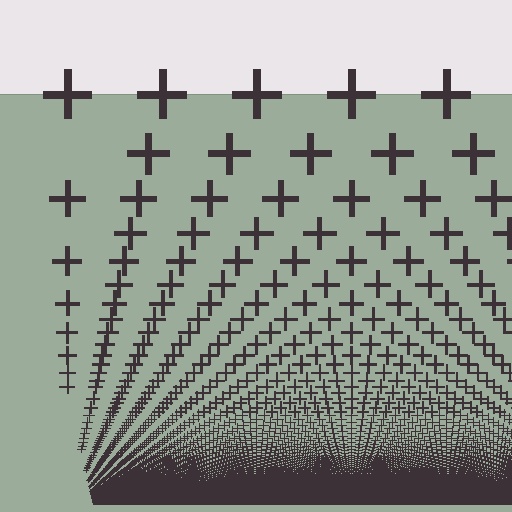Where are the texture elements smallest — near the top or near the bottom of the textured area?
Near the bottom.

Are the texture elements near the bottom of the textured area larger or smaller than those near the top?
Smaller. The gradient is inverted — elements near the bottom are smaller and denser.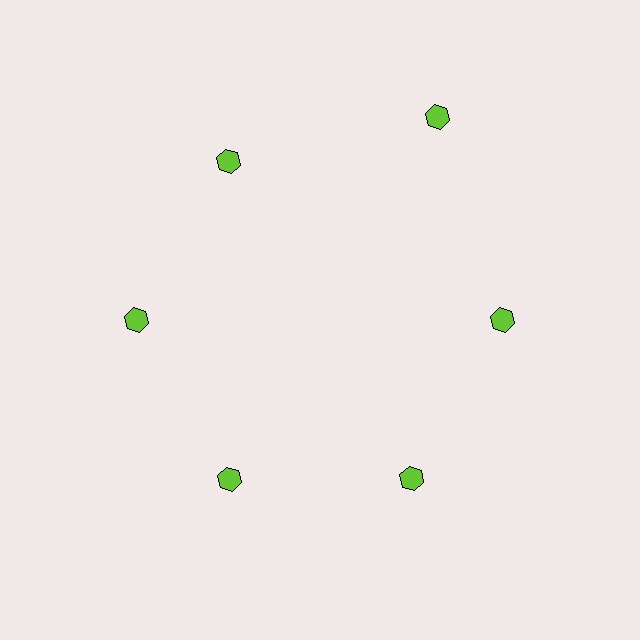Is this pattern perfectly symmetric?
No. The 6 lime hexagons are arranged in a ring, but one element near the 1 o'clock position is pushed outward from the center, breaking the 6-fold rotational symmetry.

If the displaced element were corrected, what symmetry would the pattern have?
It would have 6-fold rotational symmetry — the pattern would map onto itself every 60 degrees.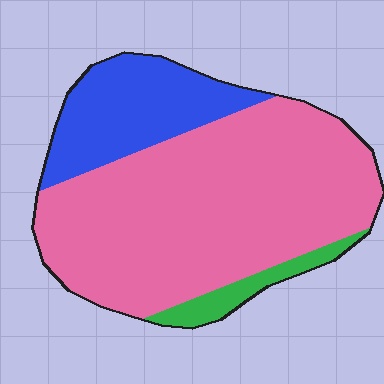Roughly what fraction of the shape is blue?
Blue covers roughly 20% of the shape.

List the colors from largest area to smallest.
From largest to smallest: pink, blue, green.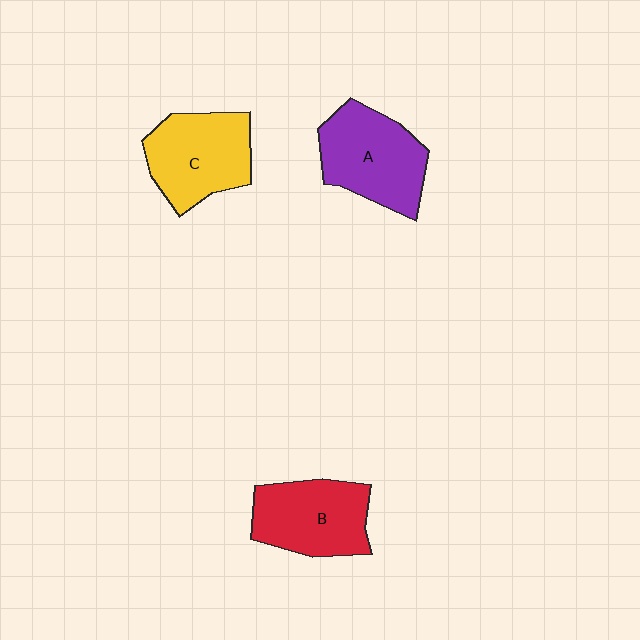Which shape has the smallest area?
Shape B (red).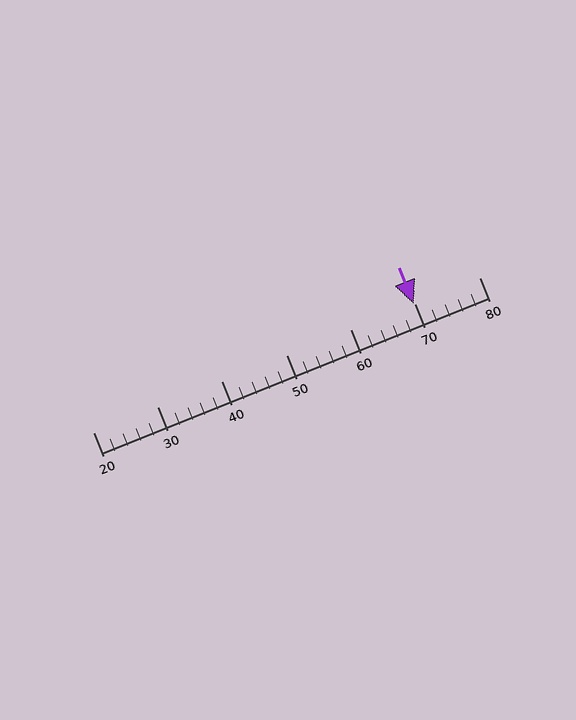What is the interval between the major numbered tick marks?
The major tick marks are spaced 10 units apart.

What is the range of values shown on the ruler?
The ruler shows values from 20 to 80.